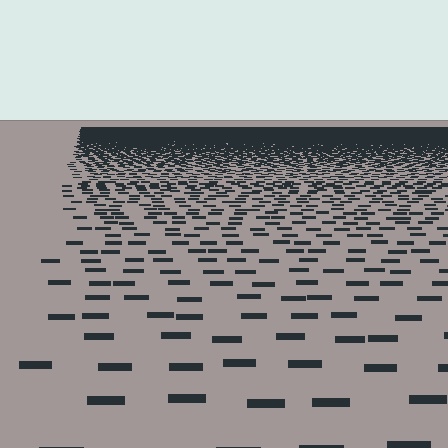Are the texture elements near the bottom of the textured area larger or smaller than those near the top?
Larger. Near the bottom, elements are closer to the viewer and appear at a bigger on-screen size.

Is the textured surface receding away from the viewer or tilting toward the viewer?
The surface is receding away from the viewer. Texture elements get smaller and denser toward the top.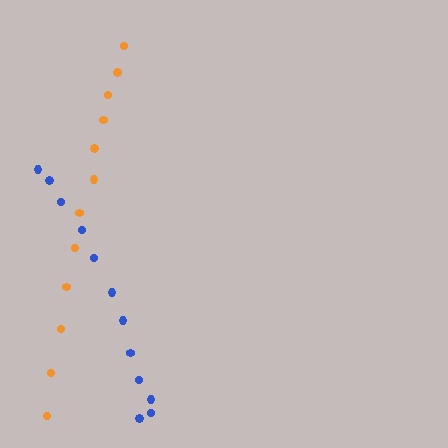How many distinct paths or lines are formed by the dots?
There are 2 distinct paths.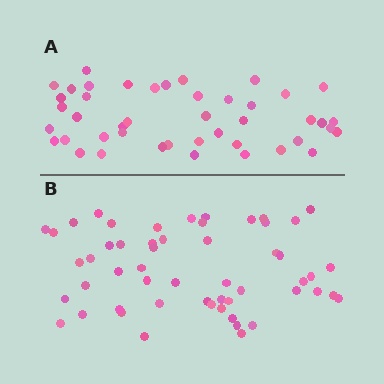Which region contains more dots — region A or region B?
Region B (the bottom region) has more dots.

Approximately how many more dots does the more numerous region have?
Region B has roughly 10 or so more dots than region A.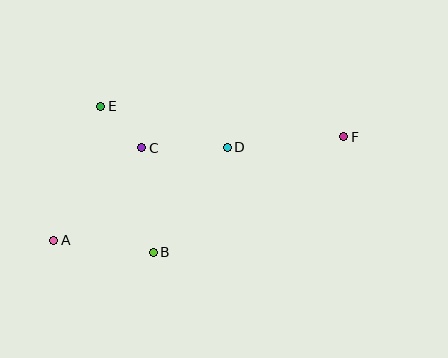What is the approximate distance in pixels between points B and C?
The distance between B and C is approximately 105 pixels.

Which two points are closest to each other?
Points C and E are closest to each other.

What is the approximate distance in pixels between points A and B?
The distance between A and B is approximately 100 pixels.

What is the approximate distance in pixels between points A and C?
The distance between A and C is approximately 128 pixels.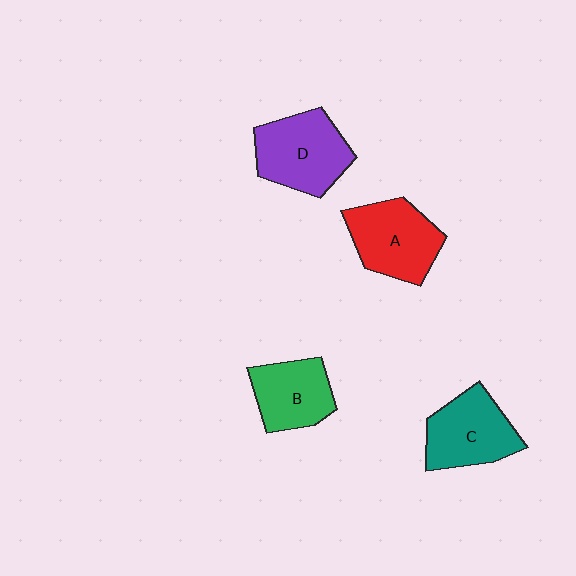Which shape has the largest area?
Shape D (purple).